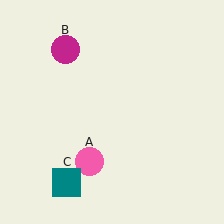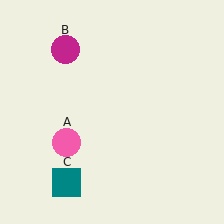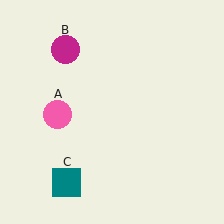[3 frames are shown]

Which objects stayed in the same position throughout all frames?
Magenta circle (object B) and teal square (object C) remained stationary.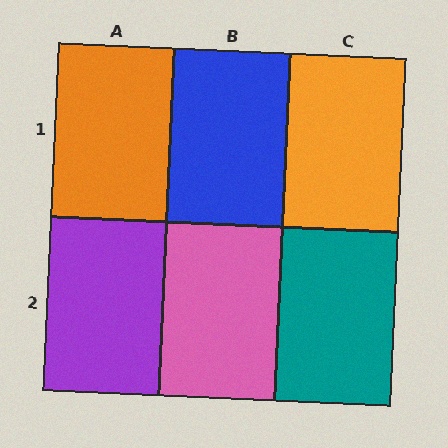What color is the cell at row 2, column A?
Purple.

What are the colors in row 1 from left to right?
Orange, blue, orange.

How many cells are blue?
1 cell is blue.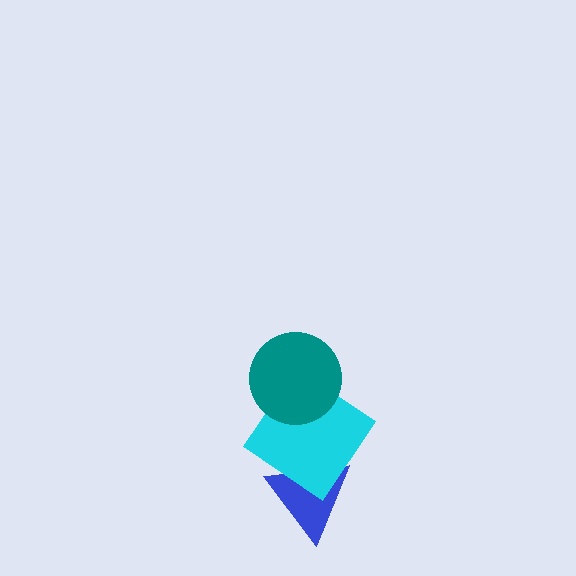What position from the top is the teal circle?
The teal circle is 1st from the top.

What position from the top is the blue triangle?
The blue triangle is 3rd from the top.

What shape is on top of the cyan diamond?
The teal circle is on top of the cyan diamond.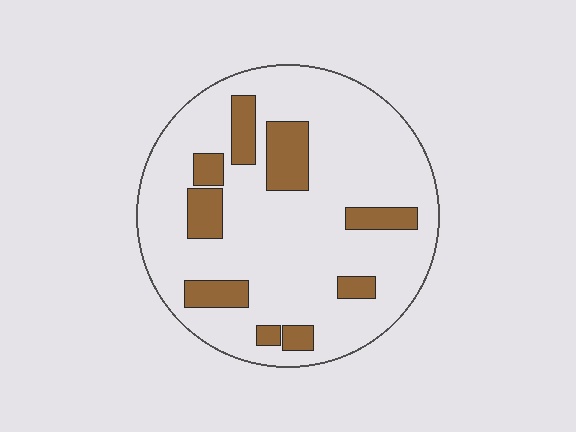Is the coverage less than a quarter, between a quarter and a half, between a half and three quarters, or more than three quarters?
Less than a quarter.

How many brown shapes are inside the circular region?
9.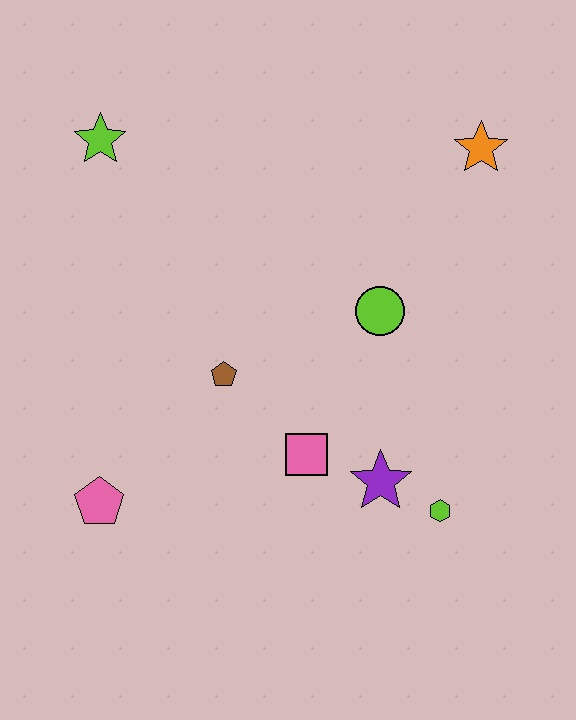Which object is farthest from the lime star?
The lime hexagon is farthest from the lime star.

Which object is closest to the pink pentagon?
The brown pentagon is closest to the pink pentagon.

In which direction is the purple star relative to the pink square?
The purple star is to the right of the pink square.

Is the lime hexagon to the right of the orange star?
No